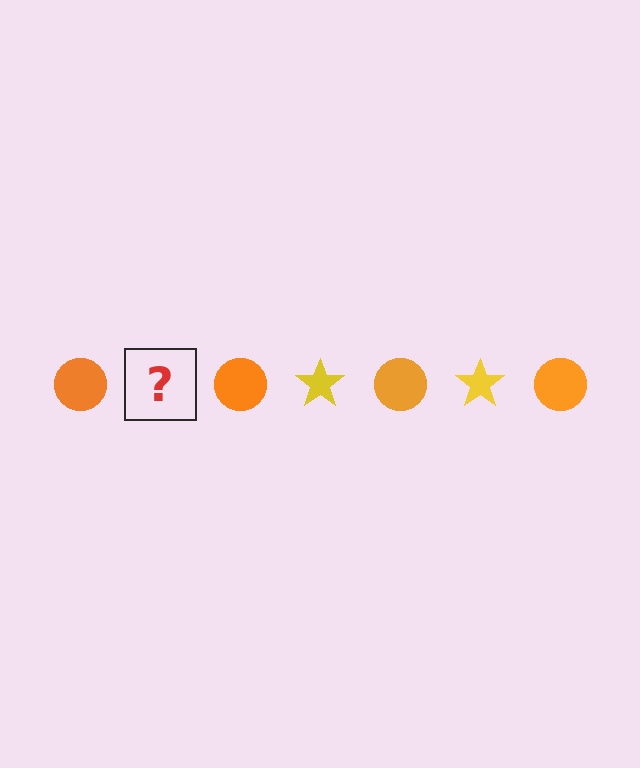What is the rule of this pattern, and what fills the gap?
The rule is that the pattern alternates between orange circle and yellow star. The gap should be filled with a yellow star.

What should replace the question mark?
The question mark should be replaced with a yellow star.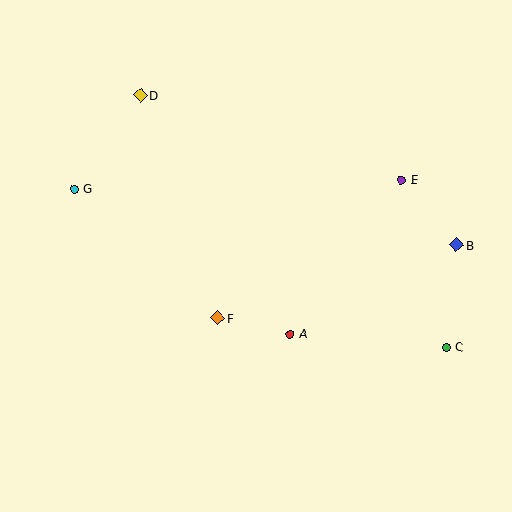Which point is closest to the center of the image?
Point F at (218, 318) is closest to the center.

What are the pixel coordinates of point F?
Point F is at (218, 318).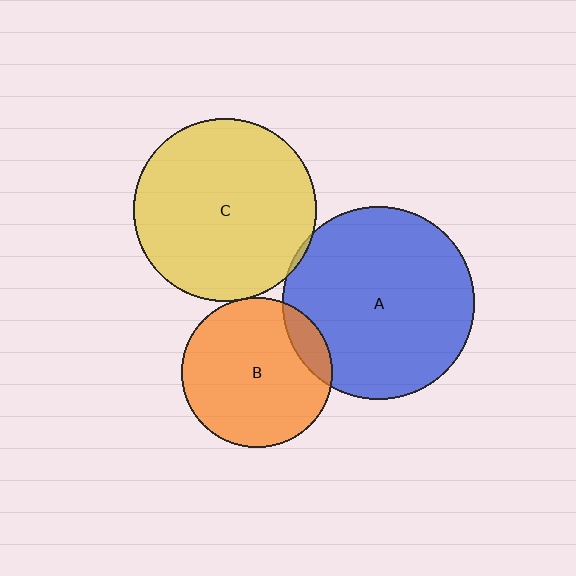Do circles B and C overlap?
Yes.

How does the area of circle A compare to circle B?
Approximately 1.6 times.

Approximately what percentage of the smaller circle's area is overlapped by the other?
Approximately 5%.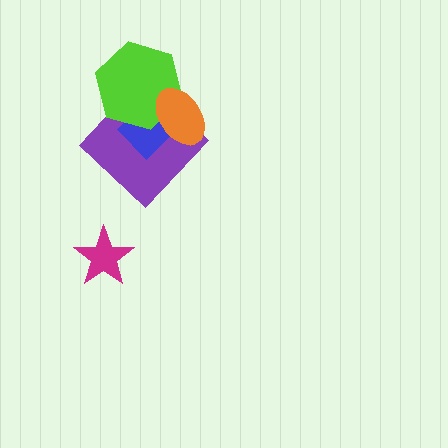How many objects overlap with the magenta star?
0 objects overlap with the magenta star.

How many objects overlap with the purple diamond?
3 objects overlap with the purple diamond.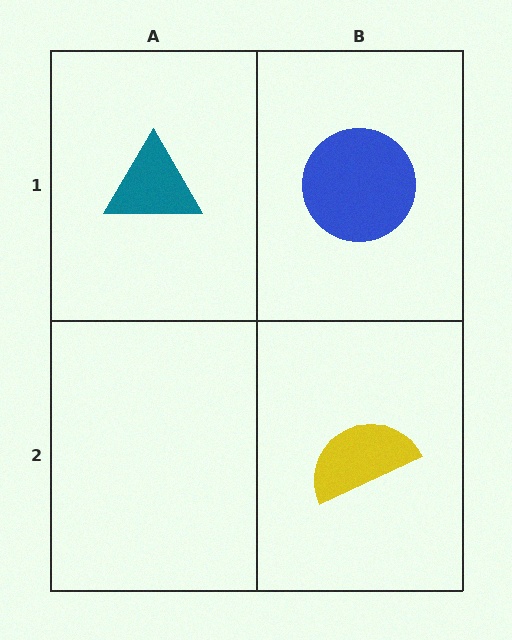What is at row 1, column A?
A teal triangle.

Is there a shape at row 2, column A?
No, that cell is empty.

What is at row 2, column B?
A yellow semicircle.